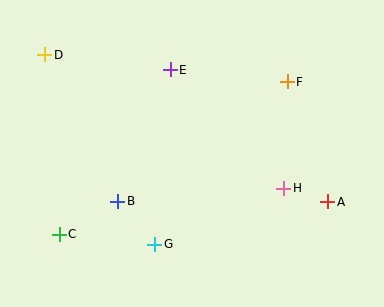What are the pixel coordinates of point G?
Point G is at (155, 244).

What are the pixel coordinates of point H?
Point H is at (284, 188).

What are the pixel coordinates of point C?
Point C is at (59, 234).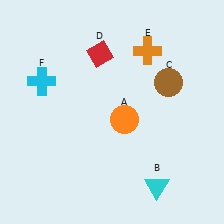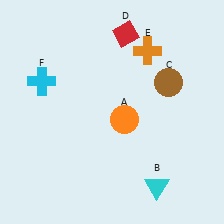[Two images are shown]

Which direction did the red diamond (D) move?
The red diamond (D) moved right.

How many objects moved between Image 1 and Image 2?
1 object moved between the two images.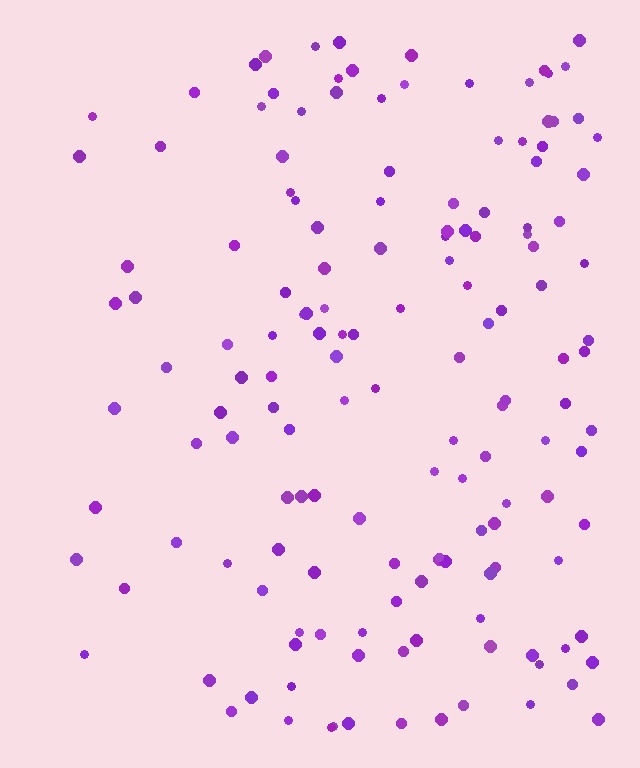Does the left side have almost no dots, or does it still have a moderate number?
Still a moderate number, just noticeably fewer than the right.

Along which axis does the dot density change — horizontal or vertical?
Horizontal.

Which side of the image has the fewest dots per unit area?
The left.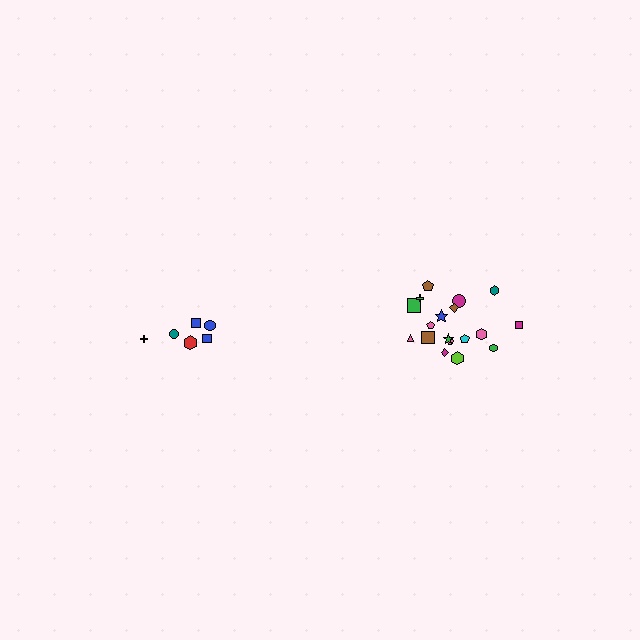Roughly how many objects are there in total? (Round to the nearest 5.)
Roughly 25 objects in total.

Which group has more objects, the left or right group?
The right group.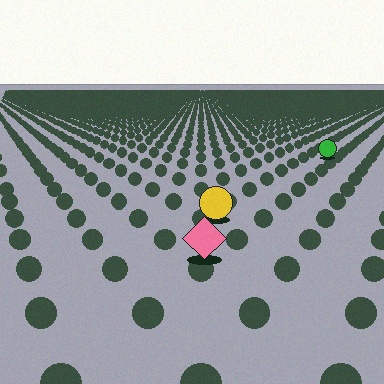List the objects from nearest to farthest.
From nearest to farthest: the pink diamond, the yellow circle, the green circle.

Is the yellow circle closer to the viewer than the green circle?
Yes. The yellow circle is closer — you can tell from the texture gradient: the ground texture is coarser near it.